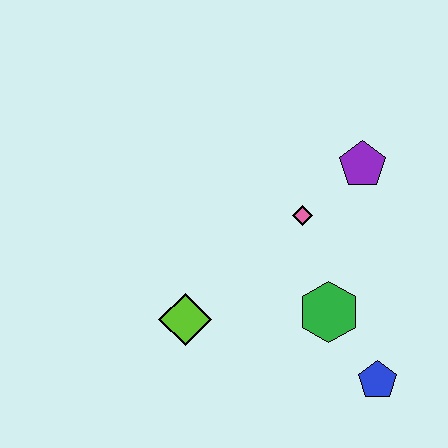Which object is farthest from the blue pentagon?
The purple pentagon is farthest from the blue pentagon.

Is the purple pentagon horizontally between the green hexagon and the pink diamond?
No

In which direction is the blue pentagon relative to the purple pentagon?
The blue pentagon is below the purple pentagon.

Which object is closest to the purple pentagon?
The pink diamond is closest to the purple pentagon.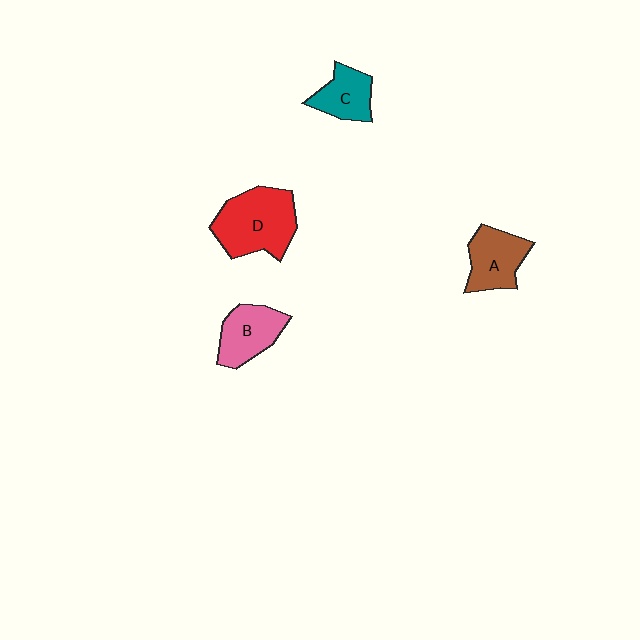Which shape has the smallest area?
Shape C (teal).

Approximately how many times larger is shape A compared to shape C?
Approximately 1.2 times.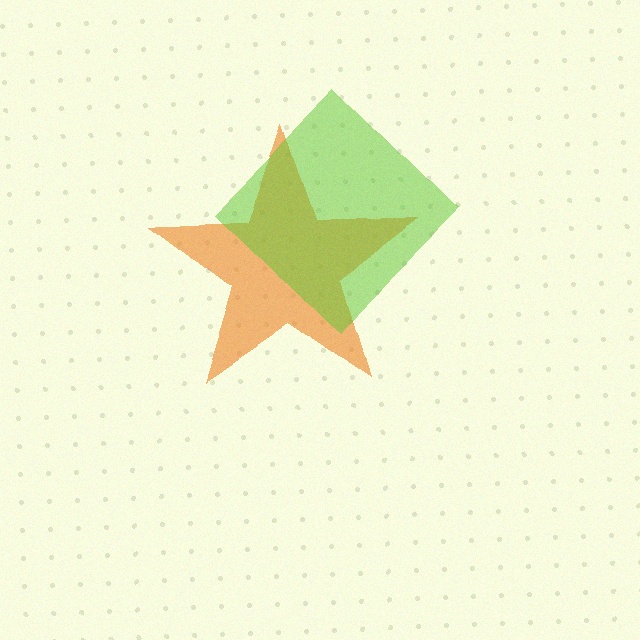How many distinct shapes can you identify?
There are 2 distinct shapes: an orange star, a lime diamond.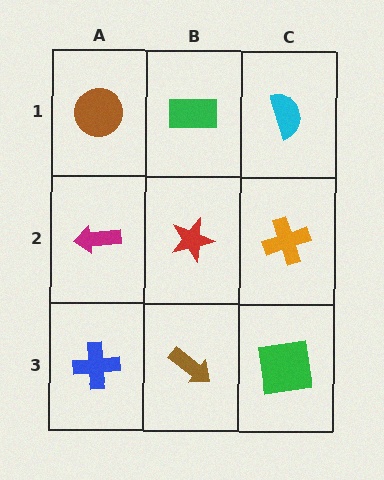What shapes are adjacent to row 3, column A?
A magenta arrow (row 2, column A), a brown arrow (row 3, column B).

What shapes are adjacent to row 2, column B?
A green rectangle (row 1, column B), a brown arrow (row 3, column B), a magenta arrow (row 2, column A), an orange cross (row 2, column C).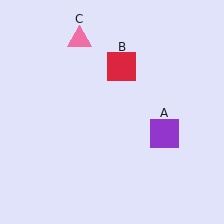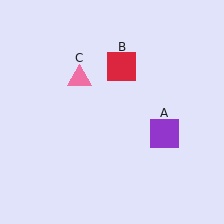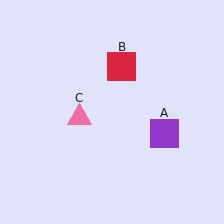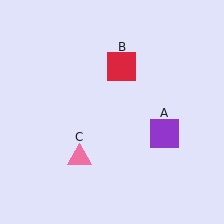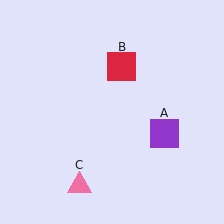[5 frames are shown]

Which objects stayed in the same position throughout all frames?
Purple square (object A) and red square (object B) remained stationary.